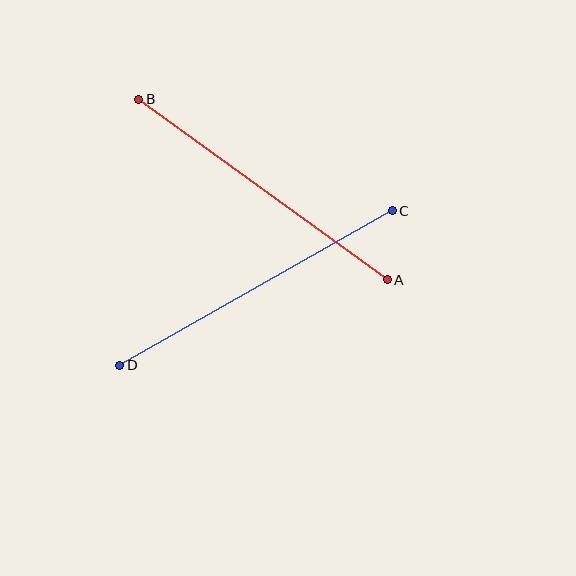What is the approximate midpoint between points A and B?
The midpoint is at approximately (263, 190) pixels.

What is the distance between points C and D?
The distance is approximately 313 pixels.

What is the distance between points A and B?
The distance is approximately 307 pixels.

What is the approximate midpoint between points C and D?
The midpoint is at approximately (256, 288) pixels.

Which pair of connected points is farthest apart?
Points C and D are farthest apart.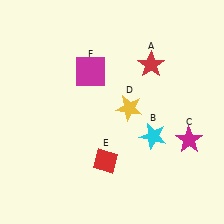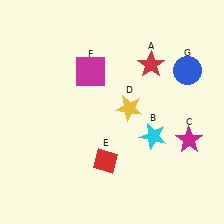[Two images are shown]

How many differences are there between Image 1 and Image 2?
There is 1 difference between the two images.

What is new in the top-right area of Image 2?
A blue circle (G) was added in the top-right area of Image 2.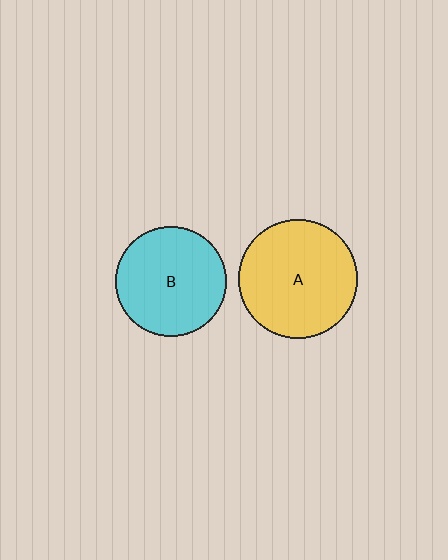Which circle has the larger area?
Circle A (yellow).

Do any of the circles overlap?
No, none of the circles overlap.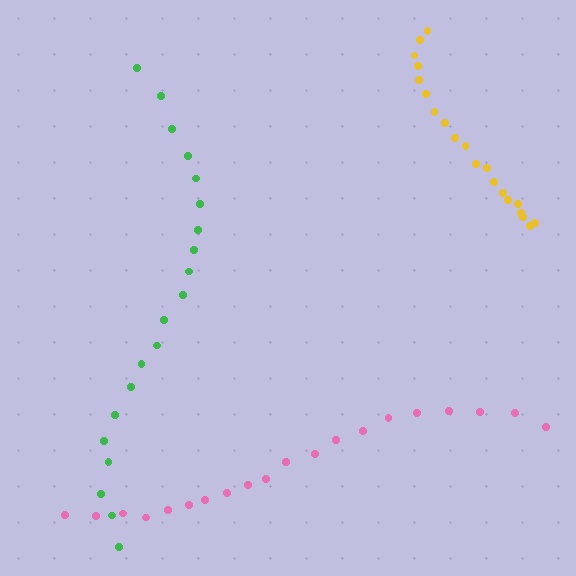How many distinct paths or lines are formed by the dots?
There are 3 distinct paths.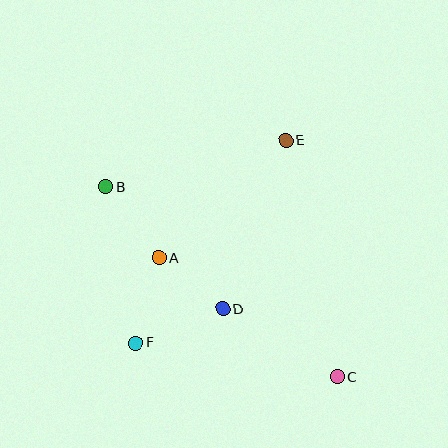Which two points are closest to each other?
Points A and D are closest to each other.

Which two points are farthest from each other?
Points B and C are farthest from each other.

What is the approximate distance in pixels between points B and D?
The distance between B and D is approximately 169 pixels.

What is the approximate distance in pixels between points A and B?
The distance between A and B is approximately 89 pixels.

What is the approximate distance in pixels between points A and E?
The distance between A and E is approximately 173 pixels.